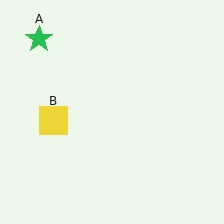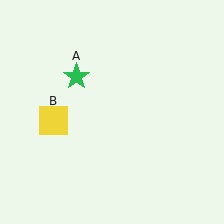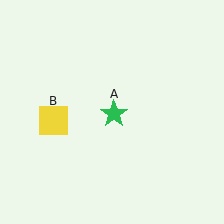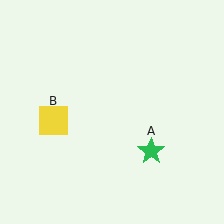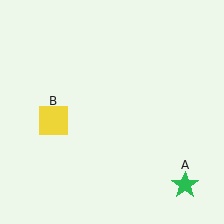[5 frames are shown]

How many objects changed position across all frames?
1 object changed position: green star (object A).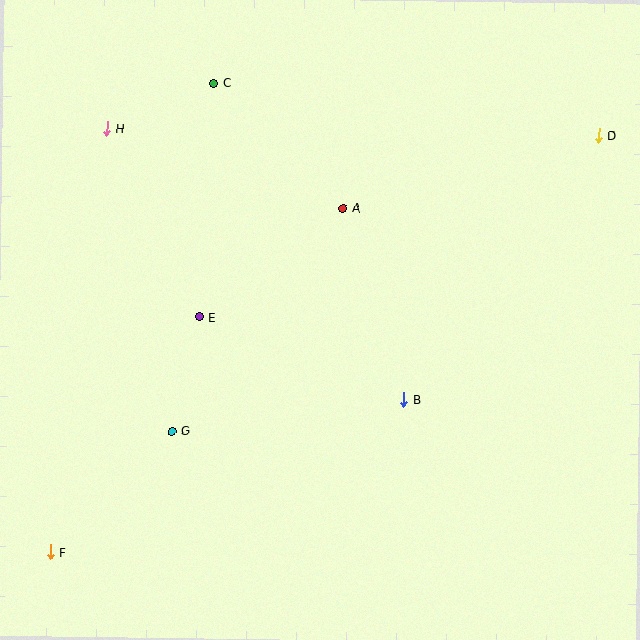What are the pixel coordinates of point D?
Point D is at (599, 135).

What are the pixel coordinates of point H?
Point H is at (107, 129).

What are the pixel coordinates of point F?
Point F is at (50, 552).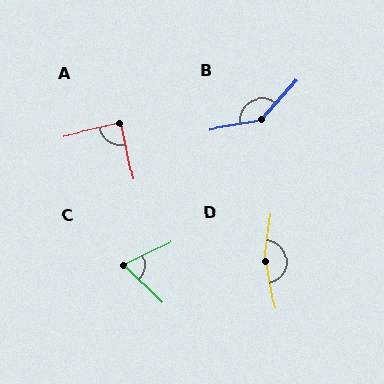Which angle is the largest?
D, at approximately 162 degrees.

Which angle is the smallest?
C, at approximately 70 degrees.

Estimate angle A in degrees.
Approximately 89 degrees.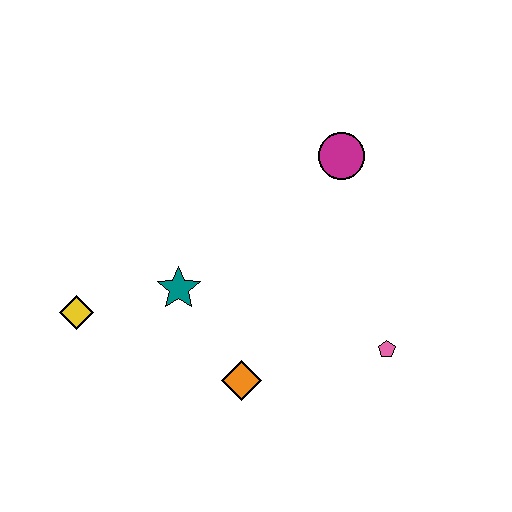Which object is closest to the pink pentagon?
The orange diamond is closest to the pink pentagon.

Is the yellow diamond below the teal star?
Yes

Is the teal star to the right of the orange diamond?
No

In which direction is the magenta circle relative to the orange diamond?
The magenta circle is above the orange diamond.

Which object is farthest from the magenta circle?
The yellow diamond is farthest from the magenta circle.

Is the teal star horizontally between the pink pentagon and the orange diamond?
No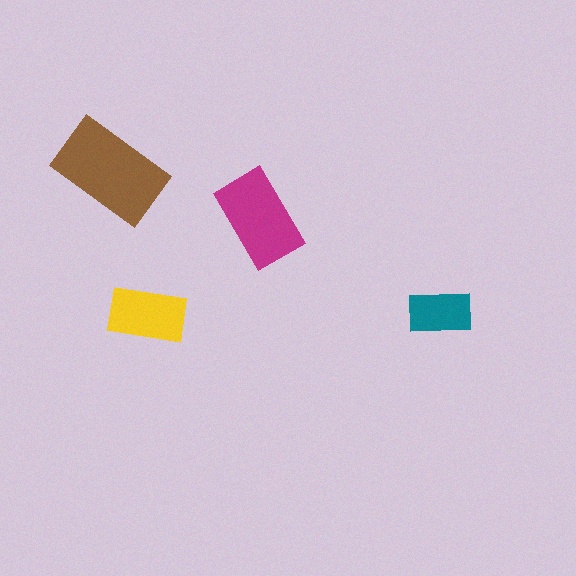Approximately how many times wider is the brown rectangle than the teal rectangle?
About 1.5 times wider.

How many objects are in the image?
There are 4 objects in the image.